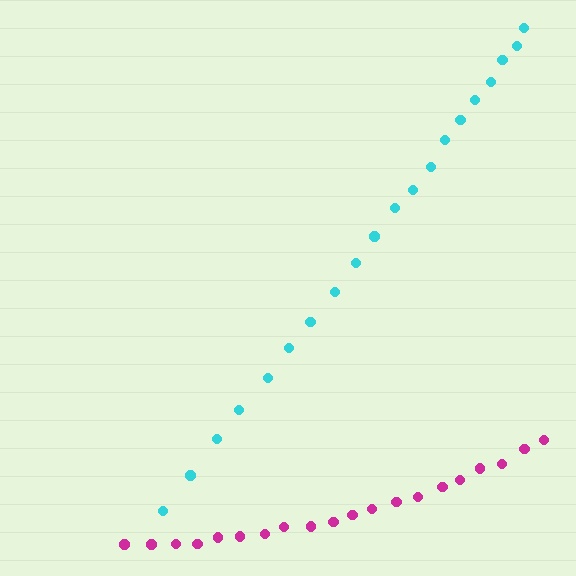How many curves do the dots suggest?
There are 2 distinct paths.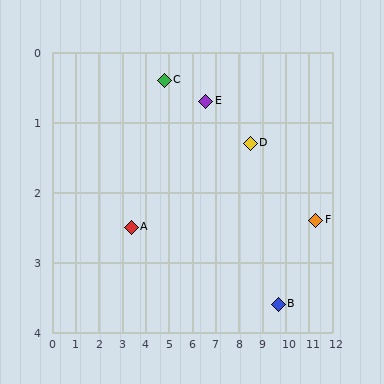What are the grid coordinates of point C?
Point C is at approximately (4.8, 0.4).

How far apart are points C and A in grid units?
Points C and A are about 2.5 grid units apart.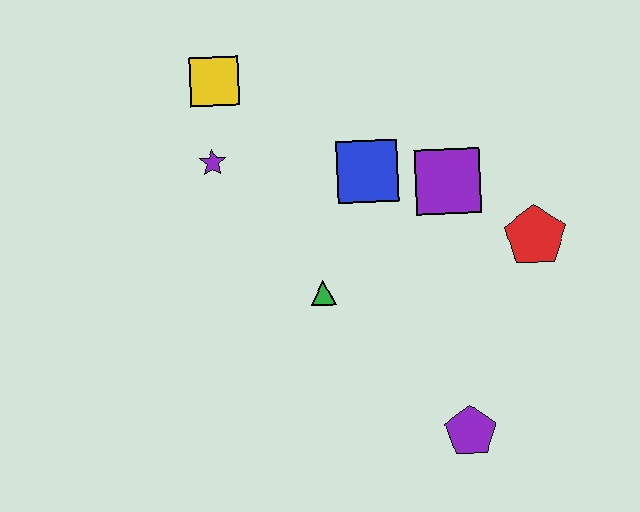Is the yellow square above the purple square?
Yes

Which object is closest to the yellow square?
The purple star is closest to the yellow square.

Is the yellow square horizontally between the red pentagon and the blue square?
No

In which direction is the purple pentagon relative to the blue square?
The purple pentagon is below the blue square.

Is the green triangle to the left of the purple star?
No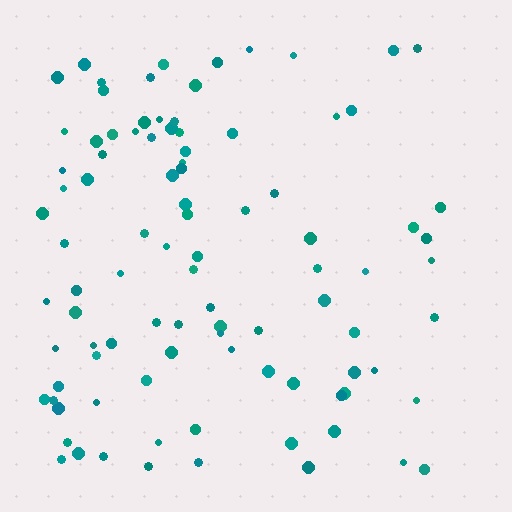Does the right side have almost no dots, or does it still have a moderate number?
Still a moderate number, just noticeably fewer than the left.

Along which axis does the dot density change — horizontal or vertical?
Horizontal.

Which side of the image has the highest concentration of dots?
The left.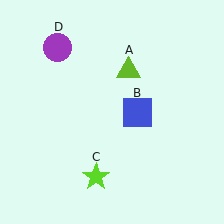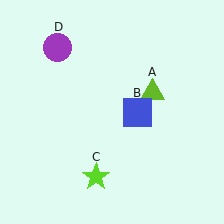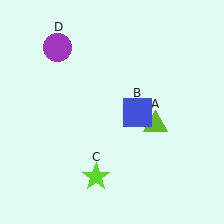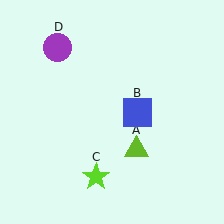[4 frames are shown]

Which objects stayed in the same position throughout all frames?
Blue square (object B) and lime star (object C) and purple circle (object D) remained stationary.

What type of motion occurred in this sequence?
The lime triangle (object A) rotated clockwise around the center of the scene.